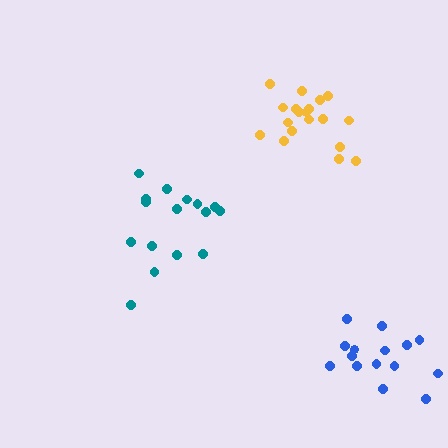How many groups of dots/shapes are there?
There are 3 groups.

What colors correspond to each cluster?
The clusters are colored: teal, yellow, blue.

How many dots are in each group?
Group 1: 16 dots, Group 2: 19 dots, Group 3: 15 dots (50 total).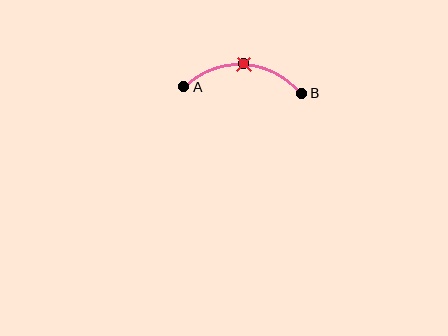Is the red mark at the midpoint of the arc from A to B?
Yes. The red mark lies on the arc at equal arc-length from both A and B — it is the arc midpoint.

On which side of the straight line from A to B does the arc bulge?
The arc bulges above the straight line connecting A and B.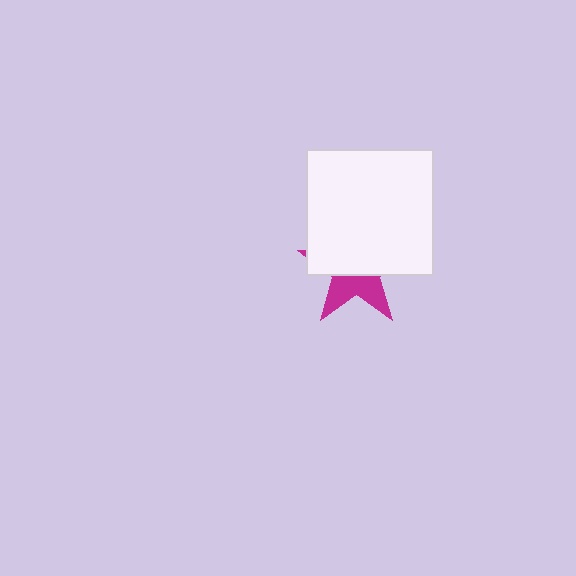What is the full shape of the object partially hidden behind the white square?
The partially hidden object is a magenta star.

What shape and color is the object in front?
The object in front is a white square.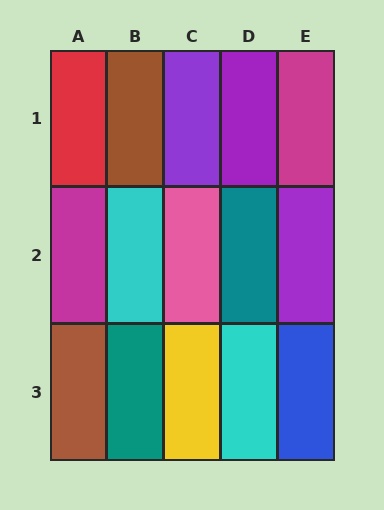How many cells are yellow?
1 cell is yellow.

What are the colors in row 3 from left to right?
Brown, teal, yellow, cyan, blue.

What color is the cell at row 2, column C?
Pink.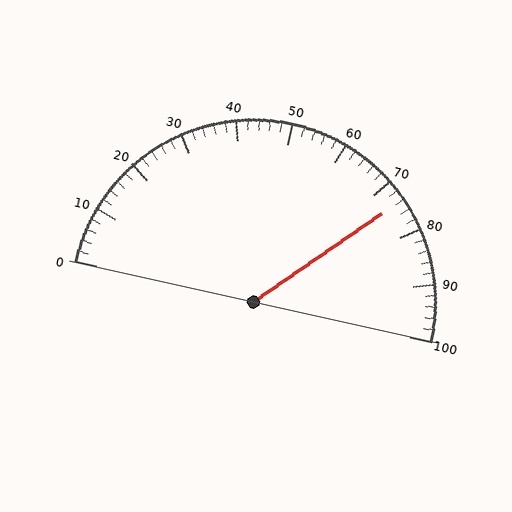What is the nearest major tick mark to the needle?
The nearest major tick mark is 70.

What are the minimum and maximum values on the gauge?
The gauge ranges from 0 to 100.